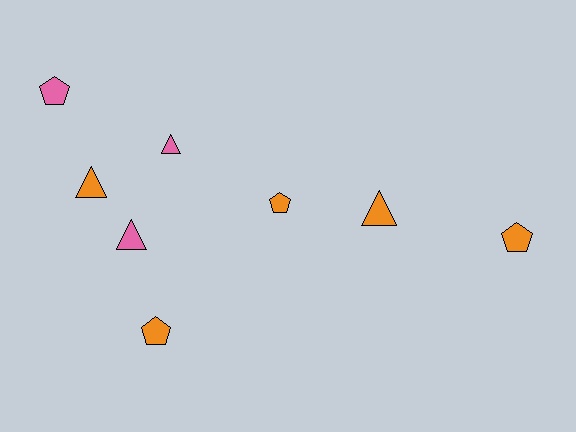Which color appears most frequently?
Orange, with 5 objects.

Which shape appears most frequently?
Pentagon, with 4 objects.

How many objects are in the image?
There are 8 objects.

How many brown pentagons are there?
There are no brown pentagons.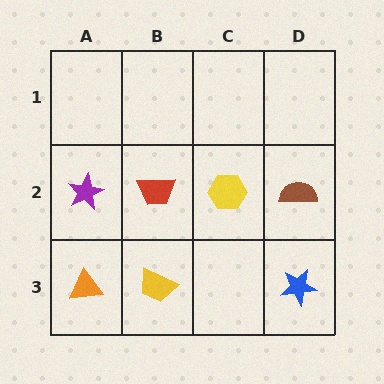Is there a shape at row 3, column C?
No, that cell is empty.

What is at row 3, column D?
A blue star.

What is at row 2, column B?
A red trapezoid.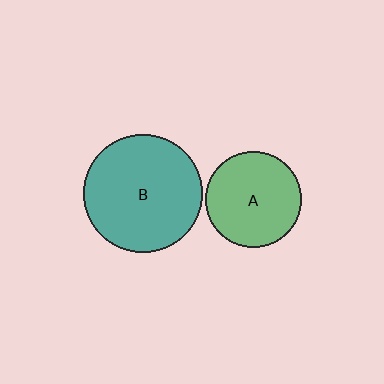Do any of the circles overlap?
No, none of the circles overlap.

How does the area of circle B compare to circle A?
Approximately 1.5 times.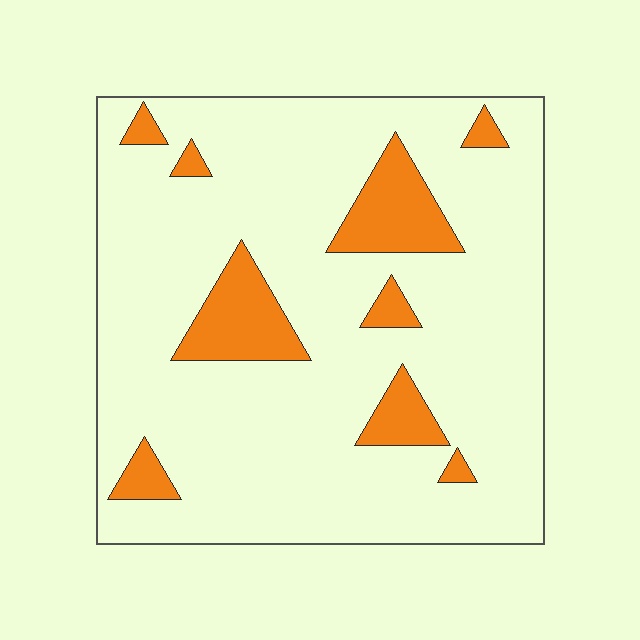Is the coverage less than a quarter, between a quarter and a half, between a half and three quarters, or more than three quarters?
Less than a quarter.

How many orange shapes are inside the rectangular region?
9.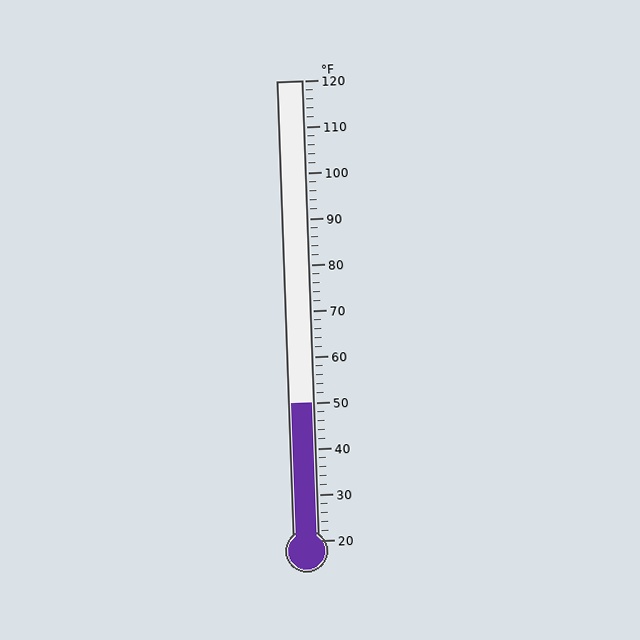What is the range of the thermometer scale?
The thermometer scale ranges from 20°F to 120°F.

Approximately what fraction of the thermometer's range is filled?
The thermometer is filled to approximately 30% of its range.